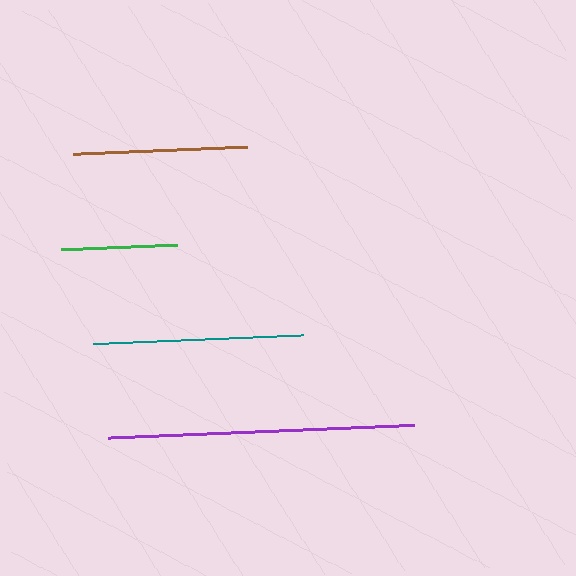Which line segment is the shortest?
The green line is the shortest at approximately 117 pixels.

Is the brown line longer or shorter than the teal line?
The teal line is longer than the brown line.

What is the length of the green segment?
The green segment is approximately 117 pixels long.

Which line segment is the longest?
The purple line is the longest at approximately 306 pixels.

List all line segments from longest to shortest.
From longest to shortest: purple, teal, brown, green.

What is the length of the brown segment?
The brown segment is approximately 174 pixels long.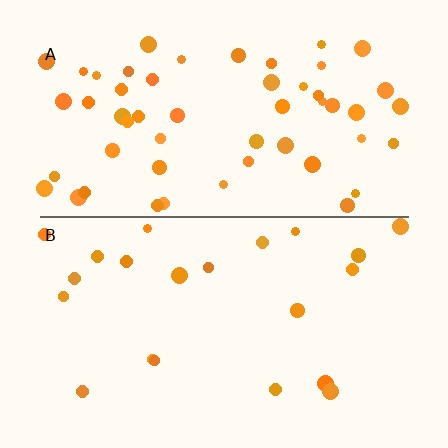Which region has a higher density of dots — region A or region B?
A (the top).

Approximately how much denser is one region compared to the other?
Approximately 2.5× — region A over region B.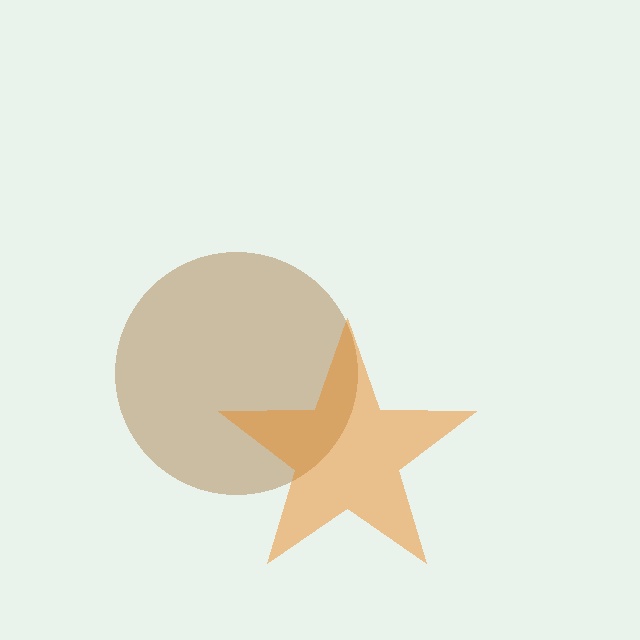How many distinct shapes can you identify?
There are 2 distinct shapes: a brown circle, an orange star.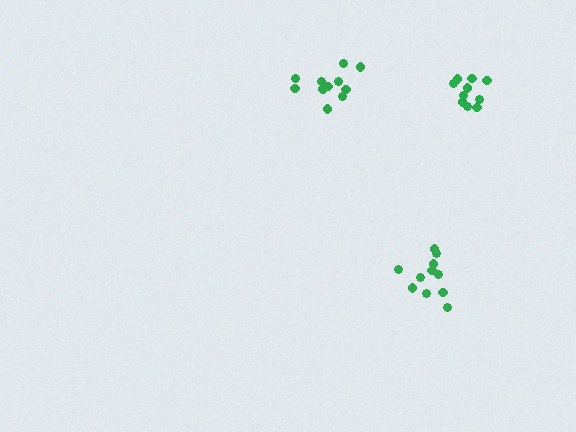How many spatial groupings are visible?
There are 3 spatial groupings.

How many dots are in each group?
Group 1: 10 dots, Group 2: 11 dots, Group 3: 11 dots (32 total).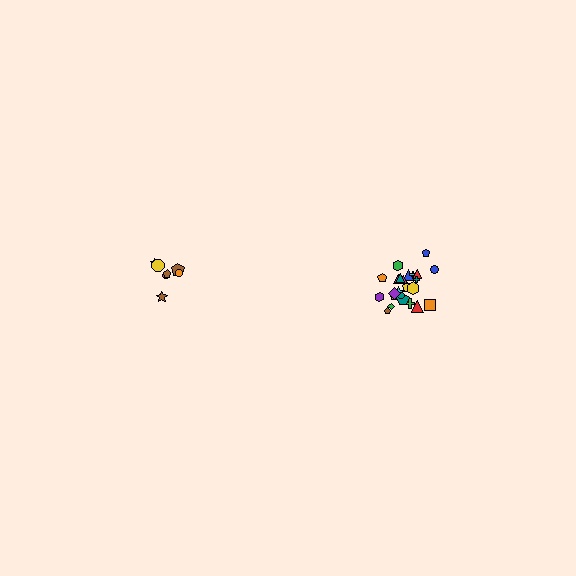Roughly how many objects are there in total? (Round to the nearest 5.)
Roughly 30 objects in total.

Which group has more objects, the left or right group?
The right group.